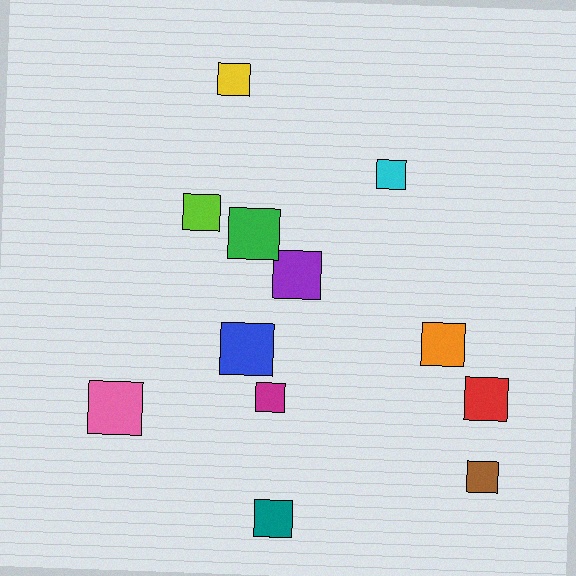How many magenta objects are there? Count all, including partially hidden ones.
There is 1 magenta object.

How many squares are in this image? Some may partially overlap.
There are 12 squares.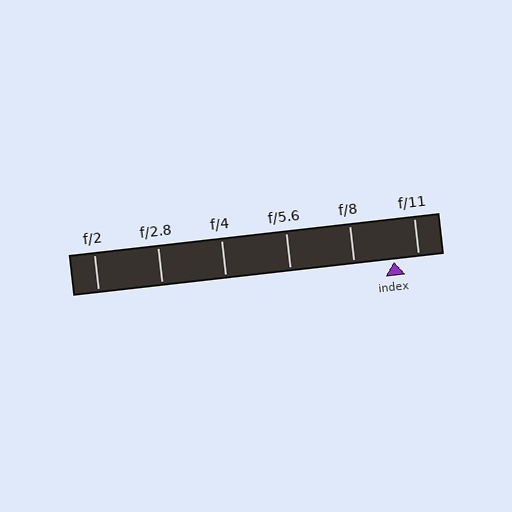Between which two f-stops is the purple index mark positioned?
The index mark is between f/8 and f/11.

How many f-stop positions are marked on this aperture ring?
There are 6 f-stop positions marked.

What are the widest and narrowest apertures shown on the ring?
The widest aperture shown is f/2 and the narrowest is f/11.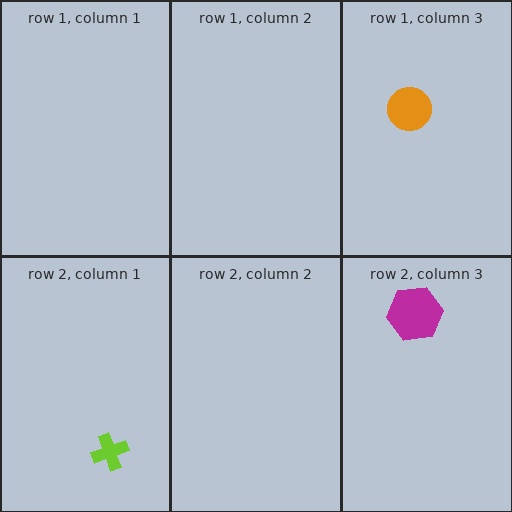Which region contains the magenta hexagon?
The row 2, column 3 region.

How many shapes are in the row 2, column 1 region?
1.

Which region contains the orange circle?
The row 1, column 3 region.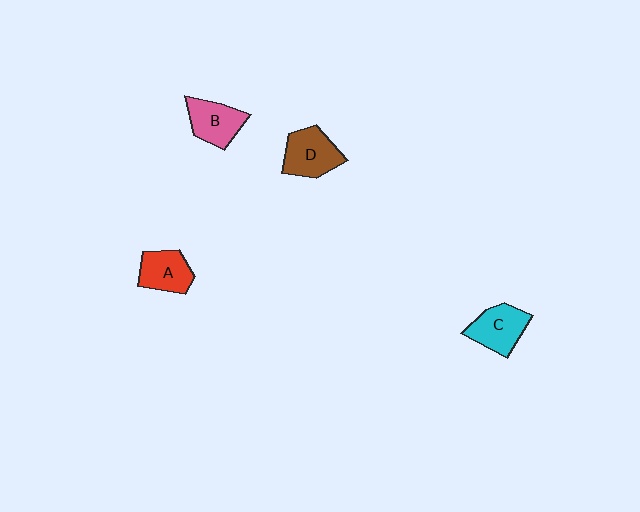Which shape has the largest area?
Shape D (brown).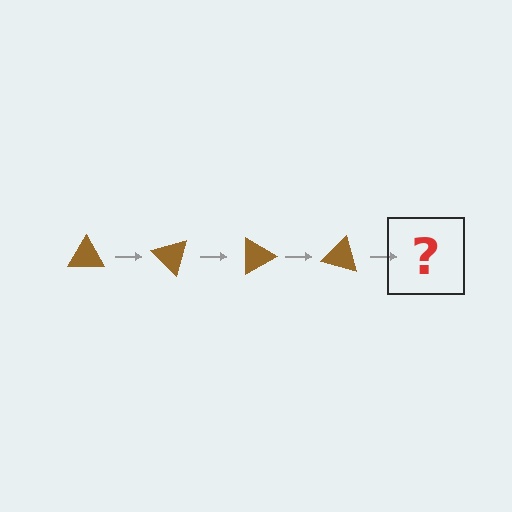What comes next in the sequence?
The next element should be a brown triangle rotated 180 degrees.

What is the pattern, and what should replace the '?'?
The pattern is that the triangle rotates 45 degrees each step. The '?' should be a brown triangle rotated 180 degrees.